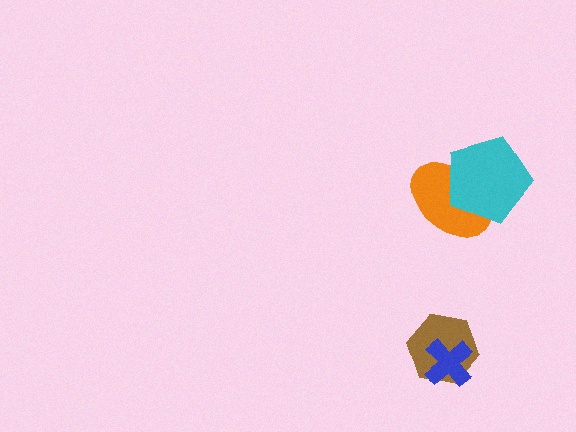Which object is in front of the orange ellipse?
The cyan pentagon is in front of the orange ellipse.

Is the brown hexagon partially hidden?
Yes, it is partially covered by another shape.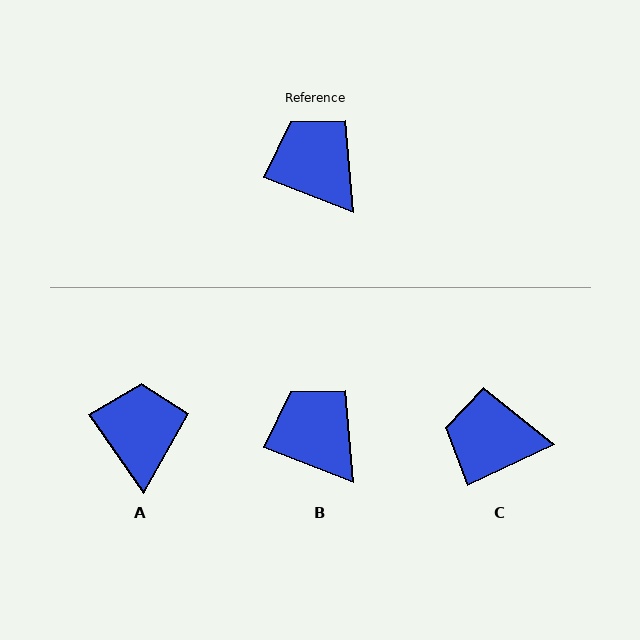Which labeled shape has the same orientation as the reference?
B.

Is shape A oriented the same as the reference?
No, it is off by about 34 degrees.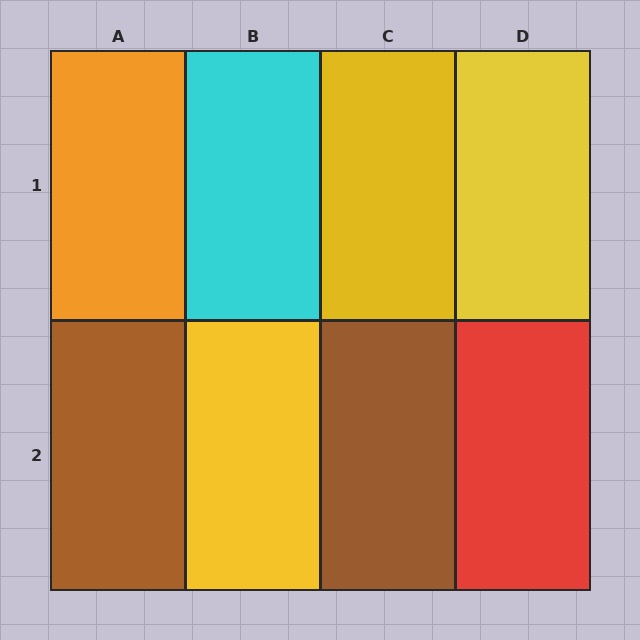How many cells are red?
1 cell is red.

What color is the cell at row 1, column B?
Cyan.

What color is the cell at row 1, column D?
Yellow.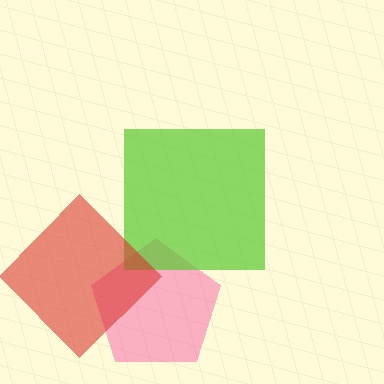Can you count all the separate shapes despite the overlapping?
Yes, there are 3 separate shapes.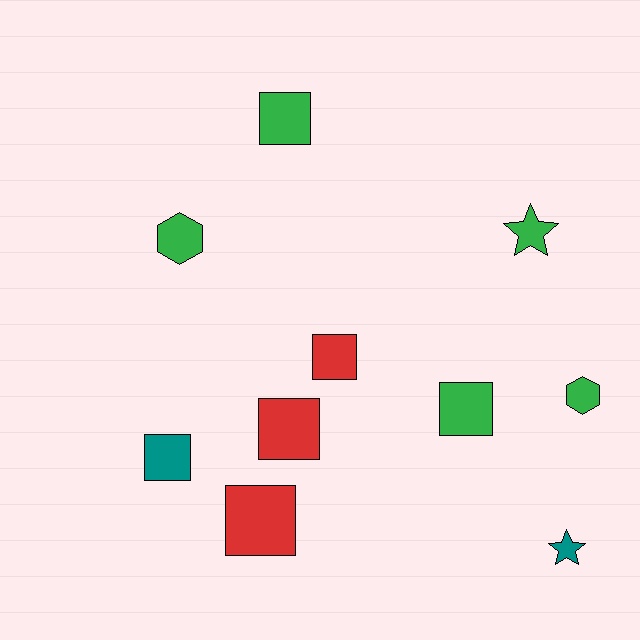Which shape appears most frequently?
Square, with 6 objects.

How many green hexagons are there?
There are 2 green hexagons.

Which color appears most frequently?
Green, with 5 objects.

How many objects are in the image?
There are 10 objects.